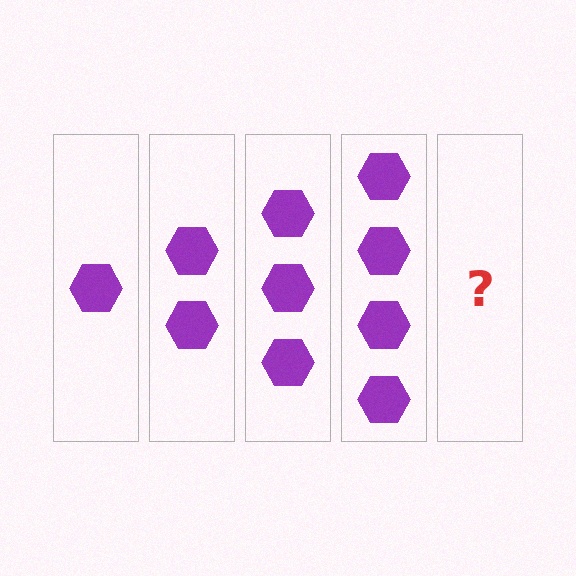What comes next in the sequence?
The next element should be 5 hexagons.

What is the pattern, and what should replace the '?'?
The pattern is that each step adds one more hexagon. The '?' should be 5 hexagons.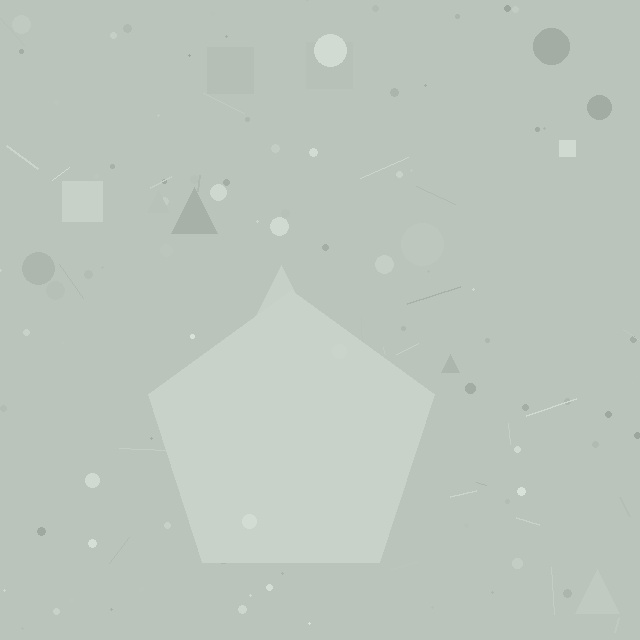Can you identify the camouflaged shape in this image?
The camouflaged shape is a pentagon.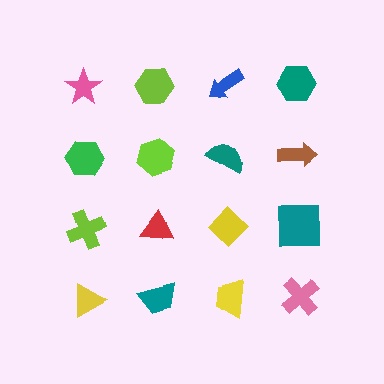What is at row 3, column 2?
A red triangle.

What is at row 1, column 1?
A pink star.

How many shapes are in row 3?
4 shapes.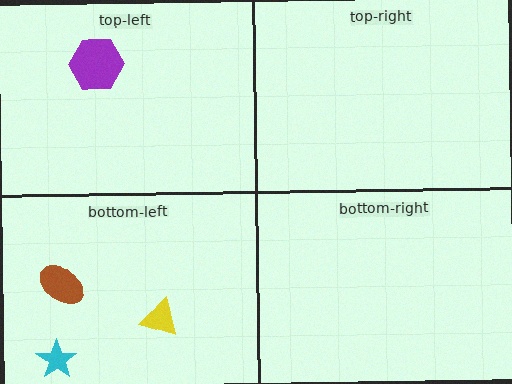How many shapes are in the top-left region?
1.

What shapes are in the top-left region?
The purple hexagon.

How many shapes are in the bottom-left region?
3.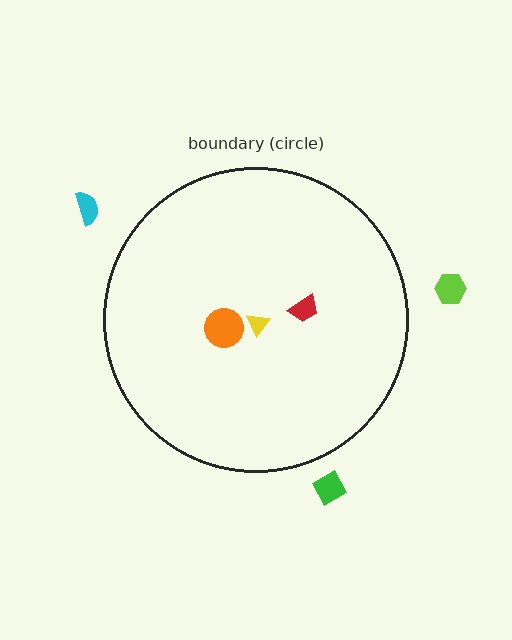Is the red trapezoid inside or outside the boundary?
Inside.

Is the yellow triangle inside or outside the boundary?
Inside.